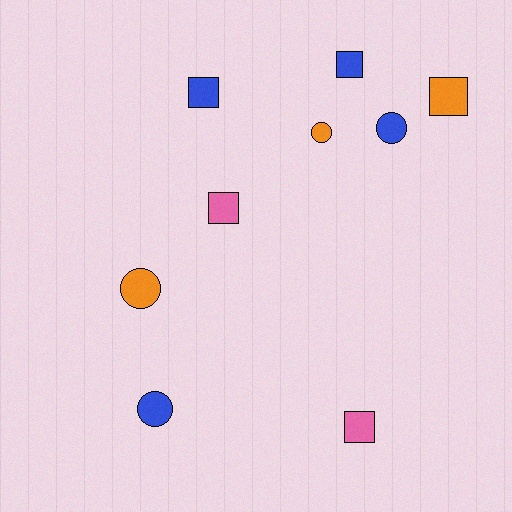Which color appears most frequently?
Blue, with 4 objects.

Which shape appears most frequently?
Square, with 5 objects.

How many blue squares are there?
There are 2 blue squares.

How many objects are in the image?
There are 9 objects.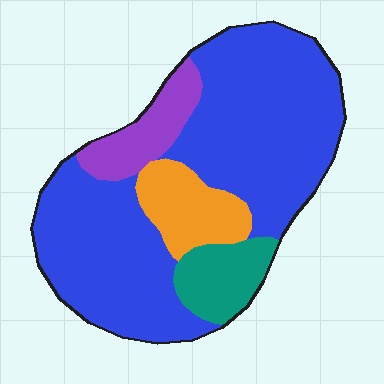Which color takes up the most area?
Blue, at roughly 70%.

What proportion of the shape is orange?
Orange covers about 10% of the shape.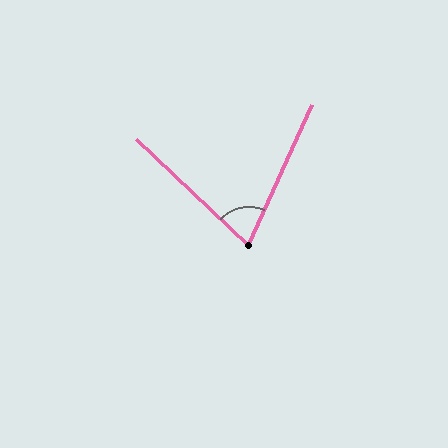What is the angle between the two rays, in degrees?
Approximately 71 degrees.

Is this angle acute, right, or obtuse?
It is acute.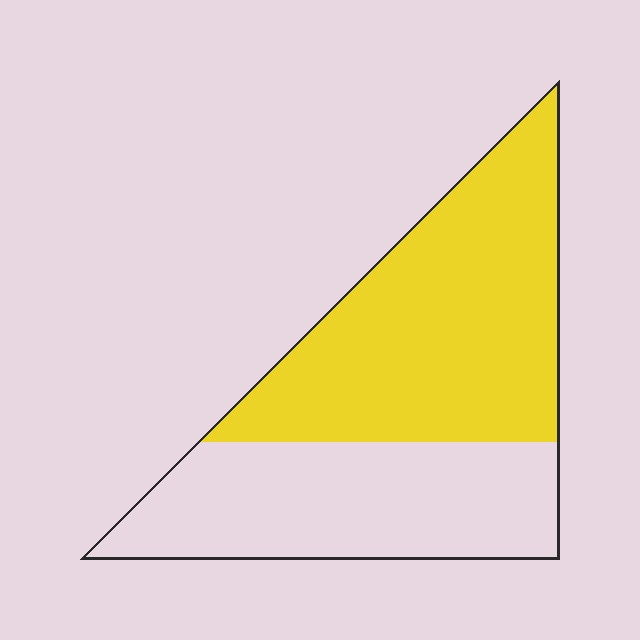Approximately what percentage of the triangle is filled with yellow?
Approximately 55%.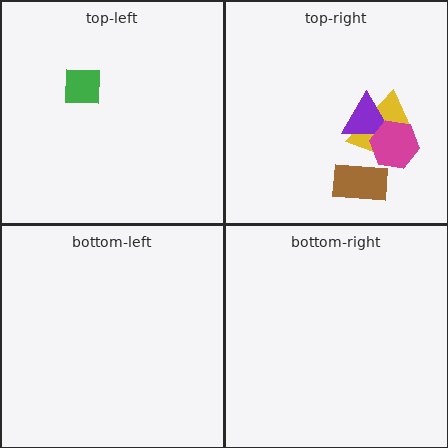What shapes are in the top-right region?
The brown rectangle, the yellow trapezoid, the purple triangle, the magenta hexagon.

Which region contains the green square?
The top-left region.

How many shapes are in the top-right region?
4.